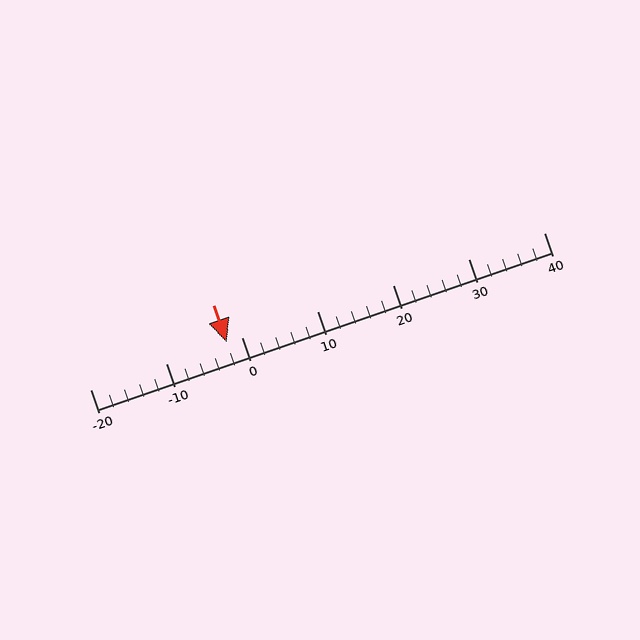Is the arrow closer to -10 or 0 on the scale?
The arrow is closer to 0.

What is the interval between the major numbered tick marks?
The major tick marks are spaced 10 units apart.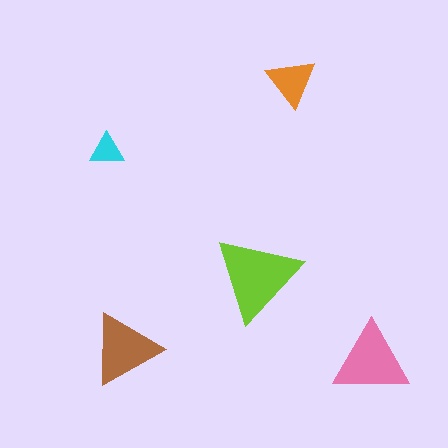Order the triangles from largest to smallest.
the lime one, the pink one, the brown one, the orange one, the cyan one.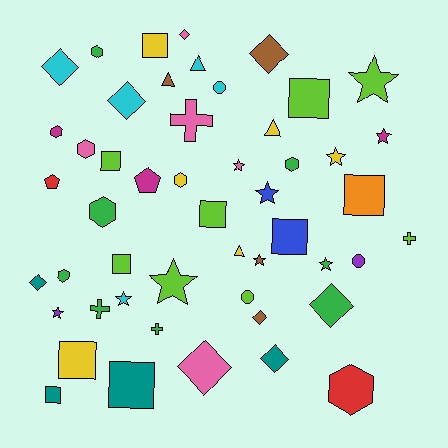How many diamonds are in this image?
There are 9 diamonds.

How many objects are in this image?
There are 50 objects.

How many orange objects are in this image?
There is 1 orange object.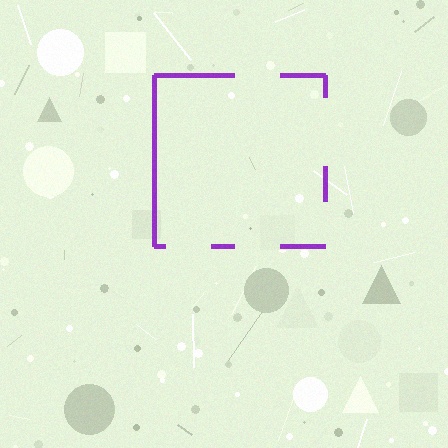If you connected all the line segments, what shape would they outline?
They would outline a square.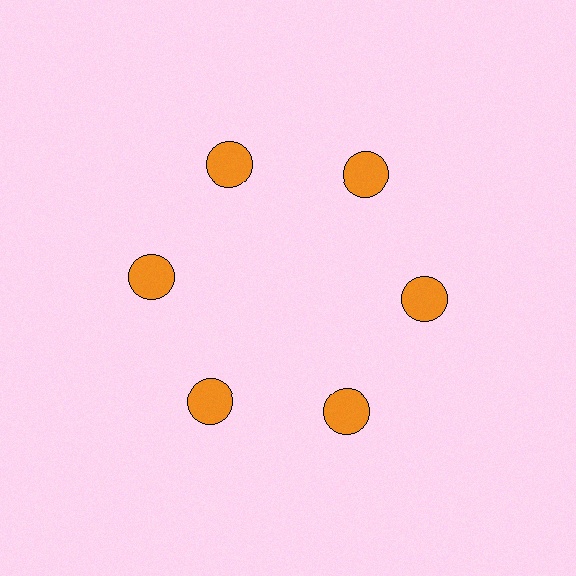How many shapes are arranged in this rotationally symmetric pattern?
There are 6 shapes, arranged in 6 groups of 1.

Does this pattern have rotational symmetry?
Yes, this pattern has 6-fold rotational symmetry. It looks the same after rotating 60 degrees around the center.